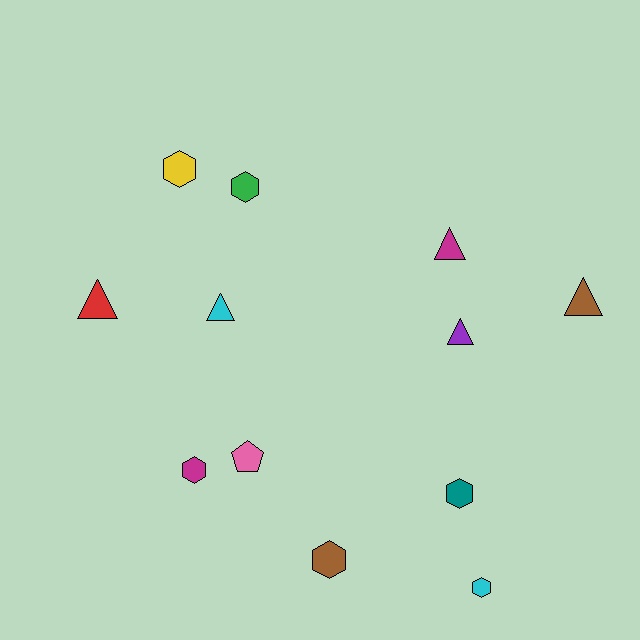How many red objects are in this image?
There is 1 red object.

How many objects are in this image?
There are 12 objects.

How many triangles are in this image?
There are 5 triangles.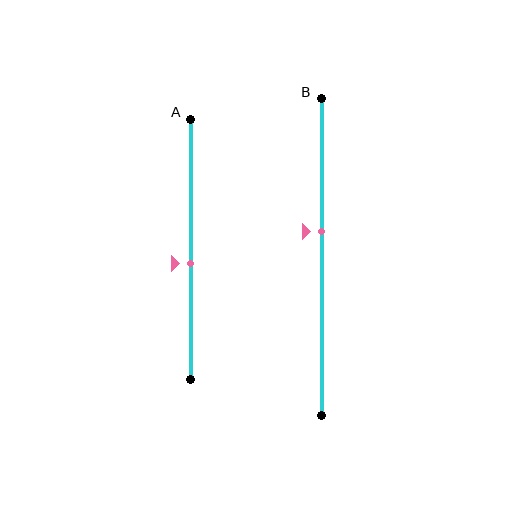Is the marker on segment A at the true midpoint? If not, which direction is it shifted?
No, the marker on segment A is shifted downward by about 6% of the segment length.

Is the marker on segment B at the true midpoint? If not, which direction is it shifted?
No, the marker on segment B is shifted upward by about 8% of the segment length.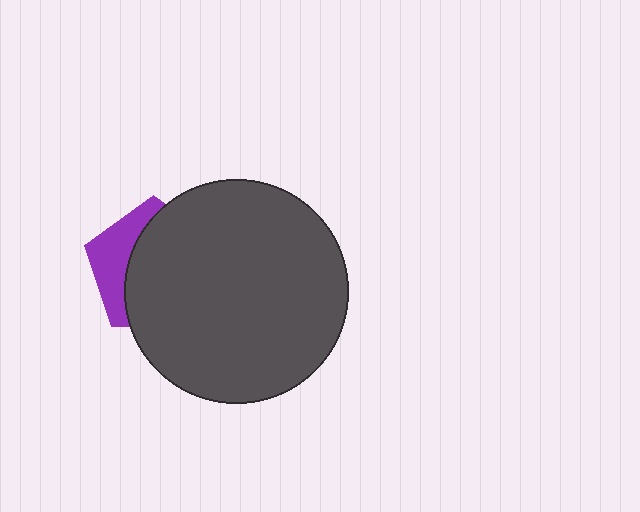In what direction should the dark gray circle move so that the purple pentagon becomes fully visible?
The dark gray circle should move right. That is the shortest direction to clear the overlap and leave the purple pentagon fully visible.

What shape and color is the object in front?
The object in front is a dark gray circle.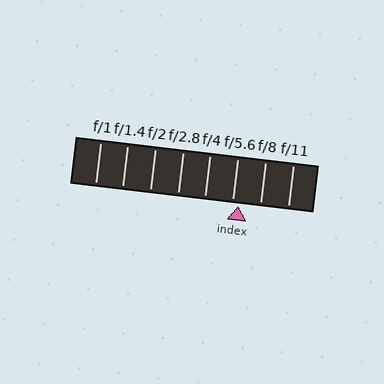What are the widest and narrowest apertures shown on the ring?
The widest aperture shown is f/1 and the narrowest is f/11.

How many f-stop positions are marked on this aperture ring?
There are 8 f-stop positions marked.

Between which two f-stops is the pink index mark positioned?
The index mark is between f/5.6 and f/8.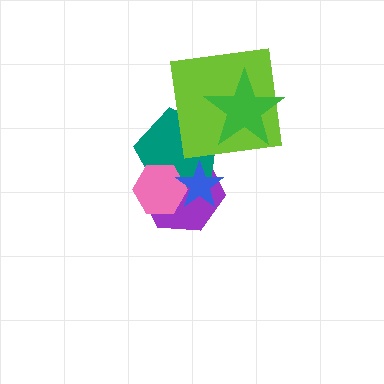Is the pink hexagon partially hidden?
Yes, it is partially covered by another shape.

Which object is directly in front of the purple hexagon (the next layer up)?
The teal pentagon is directly in front of the purple hexagon.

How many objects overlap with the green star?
2 objects overlap with the green star.